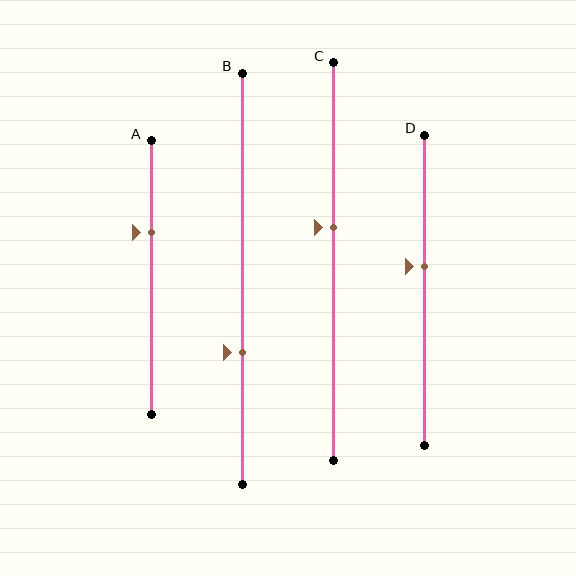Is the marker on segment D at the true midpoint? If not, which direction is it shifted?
No, the marker on segment D is shifted upward by about 8% of the segment length.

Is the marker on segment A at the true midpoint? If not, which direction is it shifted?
No, the marker on segment A is shifted upward by about 16% of the segment length.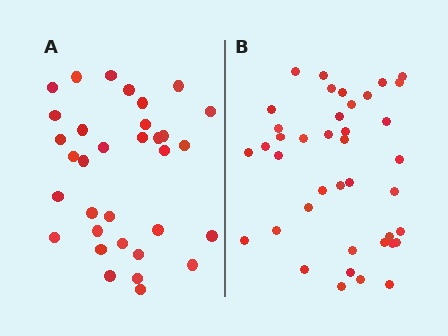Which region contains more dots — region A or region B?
Region B (the right region) has more dots.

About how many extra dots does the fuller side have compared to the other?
Region B has roughly 8 or so more dots than region A.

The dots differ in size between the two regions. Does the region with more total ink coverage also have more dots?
No. Region A has more total ink coverage because its dots are larger, but region B actually contains more individual dots. Total area can be misleading — the number of items is what matters here.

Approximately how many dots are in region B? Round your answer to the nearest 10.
About 40 dots.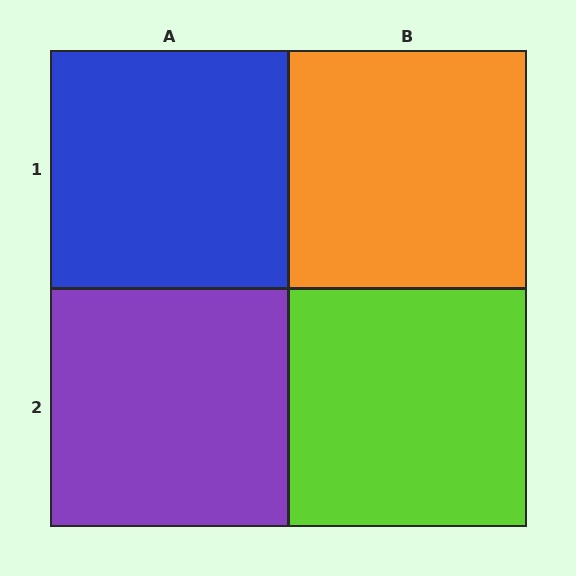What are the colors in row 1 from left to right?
Blue, orange.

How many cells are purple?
1 cell is purple.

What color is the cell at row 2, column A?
Purple.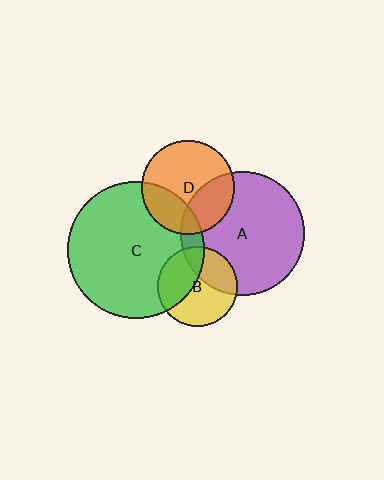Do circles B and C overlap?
Yes.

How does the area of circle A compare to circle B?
Approximately 2.4 times.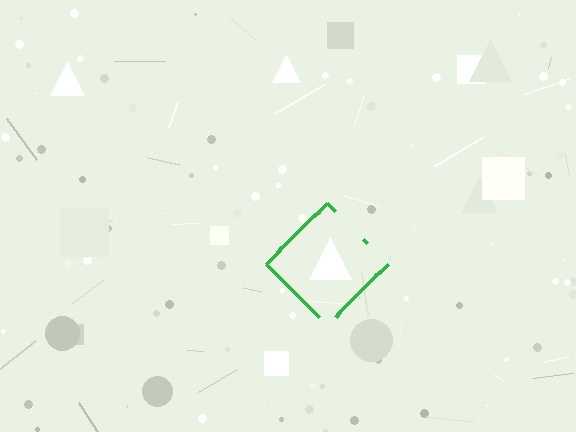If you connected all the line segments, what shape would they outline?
They would outline a diamond.